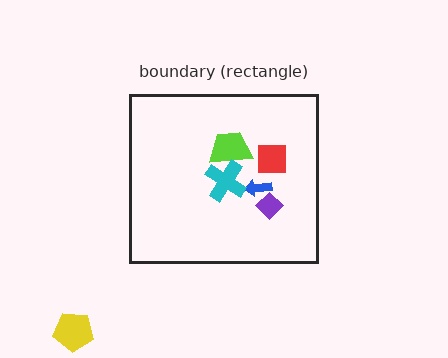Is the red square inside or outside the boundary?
Inside.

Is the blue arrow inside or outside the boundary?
Inside.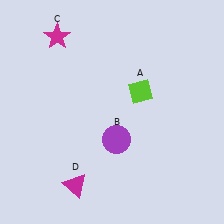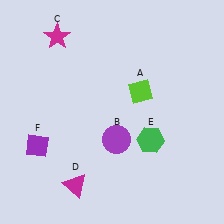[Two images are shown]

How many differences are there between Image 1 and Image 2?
There are 2 differences between the two images.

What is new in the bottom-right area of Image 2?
A green hexagon (E) was added in the bottom-right area of Image 2.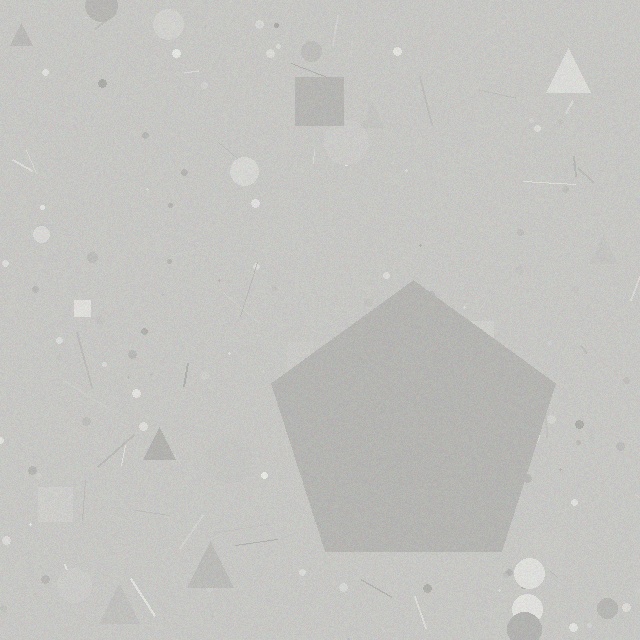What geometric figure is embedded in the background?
A pentagon is embedded in the background.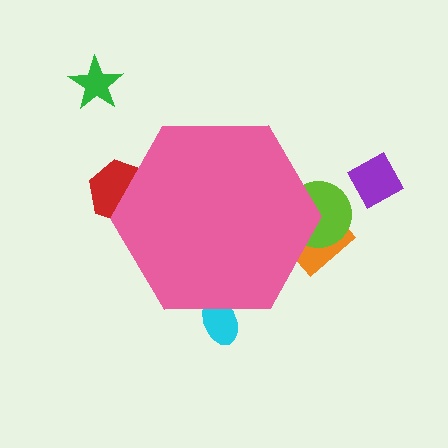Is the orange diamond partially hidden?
Yes, the orange diamond is partially hidden behind the pink hexagon.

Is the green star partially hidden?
No, the green star is fully visible.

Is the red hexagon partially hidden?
Yes, the red hexagon is partially hidden behind the pink hexagon.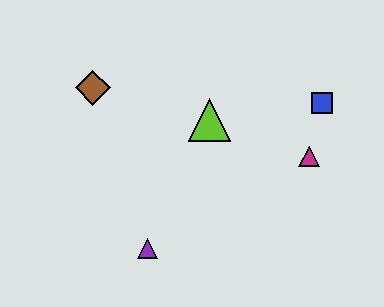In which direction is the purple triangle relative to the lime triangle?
The purple triangle is below the lime triangle.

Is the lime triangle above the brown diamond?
No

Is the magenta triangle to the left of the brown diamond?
No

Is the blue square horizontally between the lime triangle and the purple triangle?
No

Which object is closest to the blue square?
The magenta triangle is closest to the blue square.